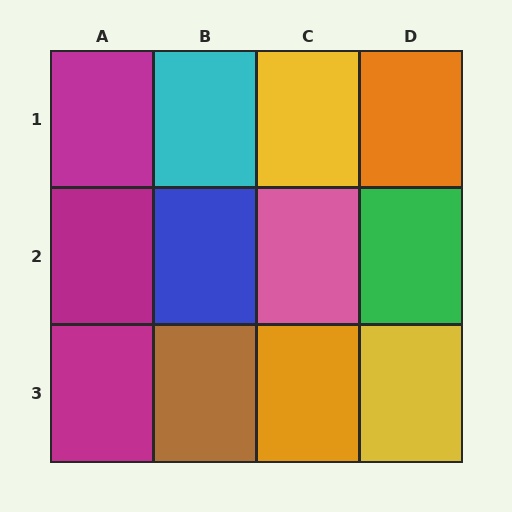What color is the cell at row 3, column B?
Brown.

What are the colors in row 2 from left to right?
Magenta, blue, pink, green.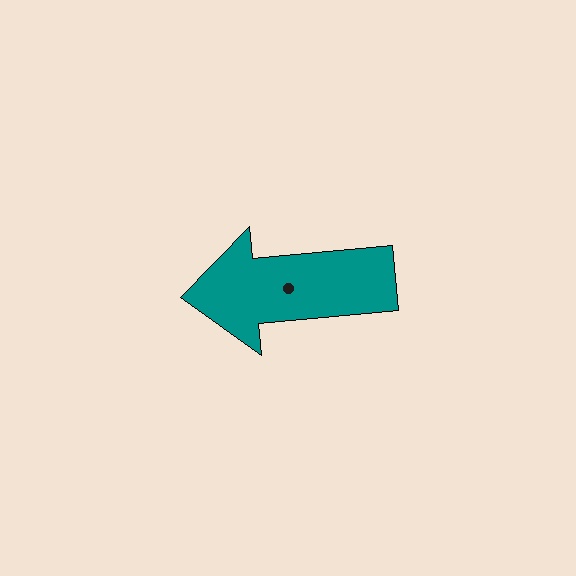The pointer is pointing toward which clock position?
Roughly 9 o'clock.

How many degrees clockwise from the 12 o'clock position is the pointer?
Approximately 265 degrees.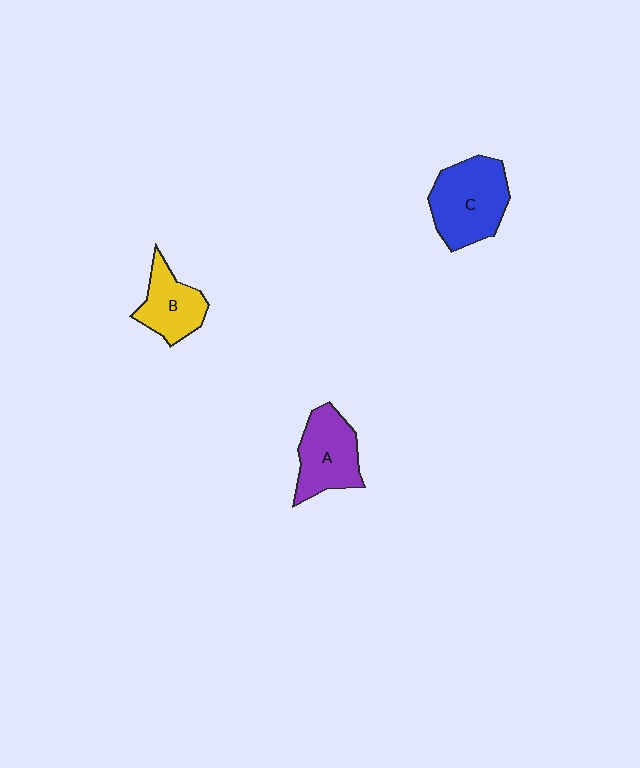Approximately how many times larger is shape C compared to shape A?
Approximately 1.2 times.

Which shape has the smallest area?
Shape B (yellow).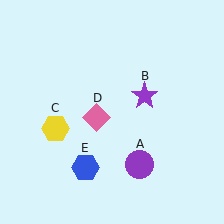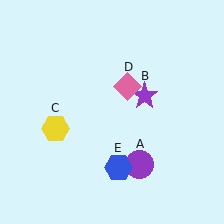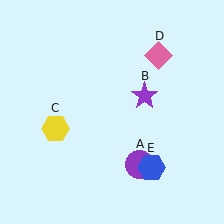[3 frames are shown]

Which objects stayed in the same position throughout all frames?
Purple circle (object A) and purple star (object B) and yellow hexagon (object C) remained stationary.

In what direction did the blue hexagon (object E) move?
The blue hexagon (object E) moved right.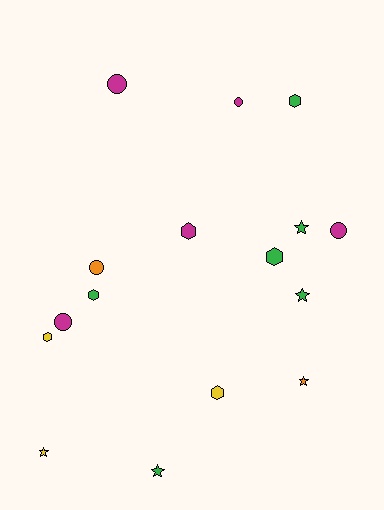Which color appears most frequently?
Green, with 6 objects.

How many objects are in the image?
There are 16 objects.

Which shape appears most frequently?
Hexagon, with 6 objects.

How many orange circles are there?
There is 1 orange circle.